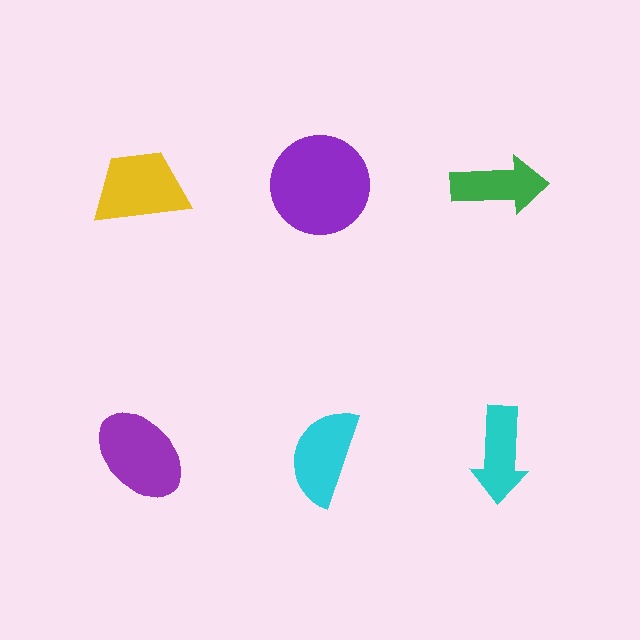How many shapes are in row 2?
3 shapes.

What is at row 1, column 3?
A green arrow.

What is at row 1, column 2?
A purple circle.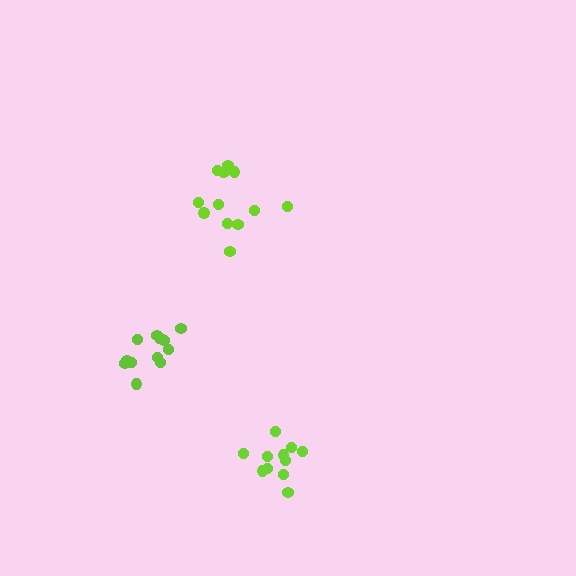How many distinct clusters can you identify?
There are 3 distinct clusters.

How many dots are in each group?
Group 1: 13 dots, Group 2: 13 dots, Group 3: 11 dots (37 total).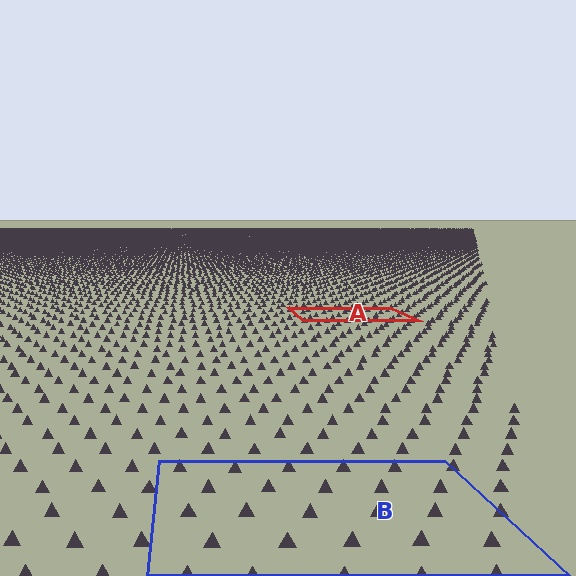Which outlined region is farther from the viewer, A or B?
Region A is farther from the viewer — the texture elements inside it appear smaller and more densely packed.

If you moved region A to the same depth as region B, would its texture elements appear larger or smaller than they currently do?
They would appear larger. At a closer depth, the same texture elements are projected at a bigger on-screen size.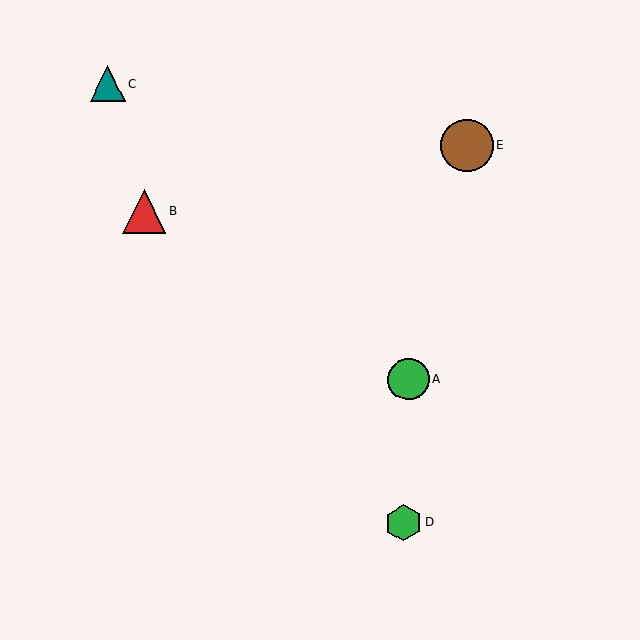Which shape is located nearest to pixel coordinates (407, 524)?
The green hexagon (labeled D) at (404, 523) is nearest to that location.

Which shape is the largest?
The brown circle (labeled E) is the largest.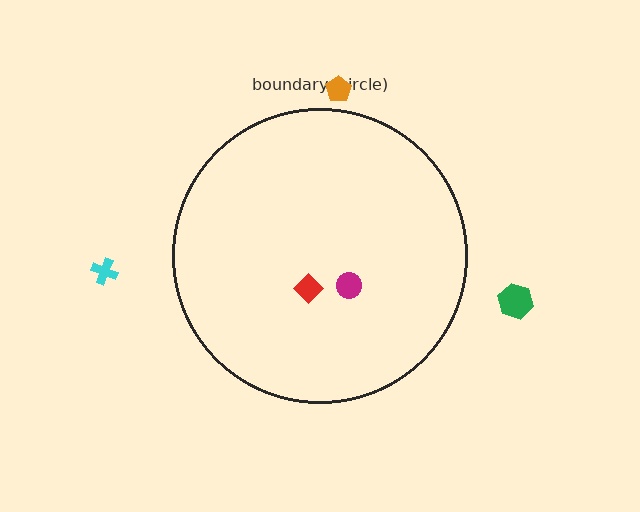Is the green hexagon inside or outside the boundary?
Outside.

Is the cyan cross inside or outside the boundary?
Outside.